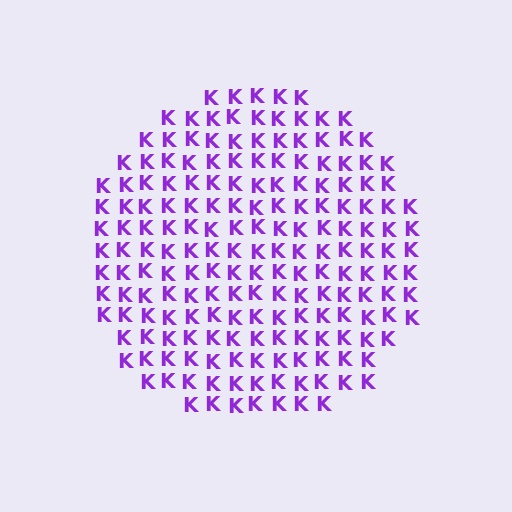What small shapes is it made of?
It is made of small letter K's.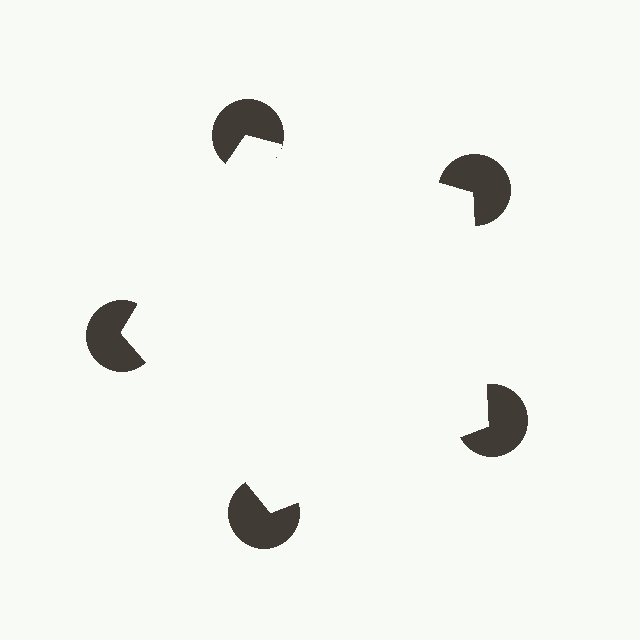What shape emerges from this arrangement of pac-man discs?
An illusory pentagon — its edges are inferred from the aligned wedge cuts in the pac-man discs, not physically drawn.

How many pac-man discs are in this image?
There are 5 — one at each vertex of the illusory pentagon.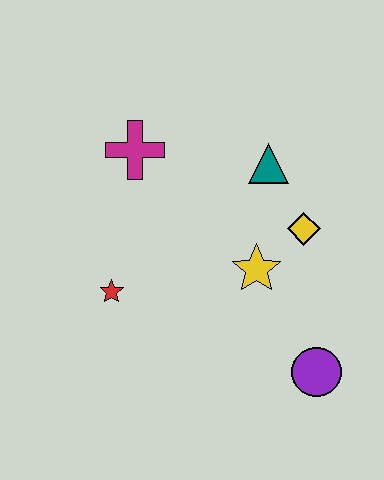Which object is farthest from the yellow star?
The magenta cross is farthest from the yellow star.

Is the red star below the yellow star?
Yes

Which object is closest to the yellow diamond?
The yellow star is closest to the yellow diamond.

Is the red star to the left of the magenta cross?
Yes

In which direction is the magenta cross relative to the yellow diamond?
The magenta cross is to the left of the yellow diamond.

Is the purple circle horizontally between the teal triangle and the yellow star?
No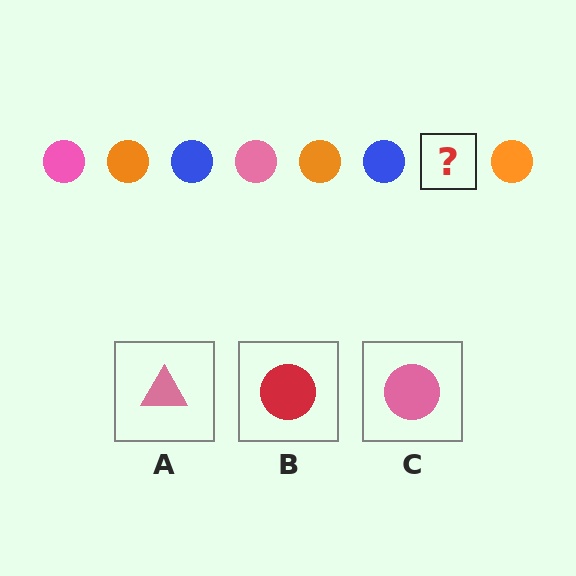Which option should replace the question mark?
Option C.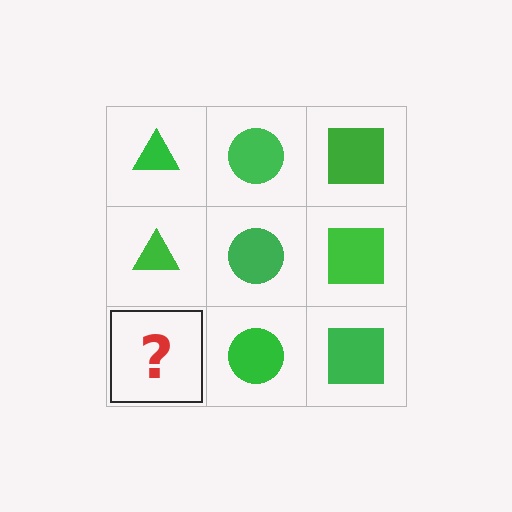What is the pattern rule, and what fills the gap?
The rule is that each column has a consistent shape. The gap should be filled with a green triangle.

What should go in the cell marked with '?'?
The missing cell should contain a green triangle.